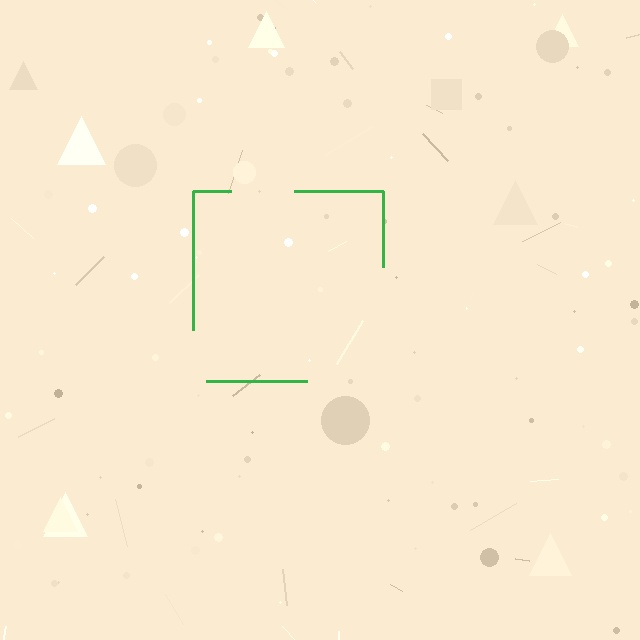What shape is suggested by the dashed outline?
The dashed outline suggests a square.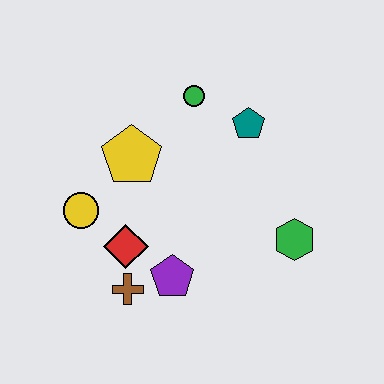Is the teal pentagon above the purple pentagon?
Yes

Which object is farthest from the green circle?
The brown cross is farthest from the green circle.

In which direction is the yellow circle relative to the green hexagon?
The yellow circle is to the left of the green hexagon.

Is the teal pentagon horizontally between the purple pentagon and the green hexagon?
Yes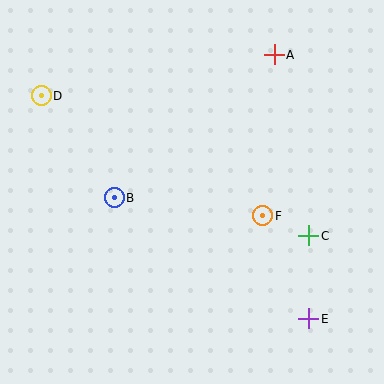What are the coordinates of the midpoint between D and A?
The midpoint between D and A is at (158, 75).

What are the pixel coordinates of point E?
Point E is at (309, 319).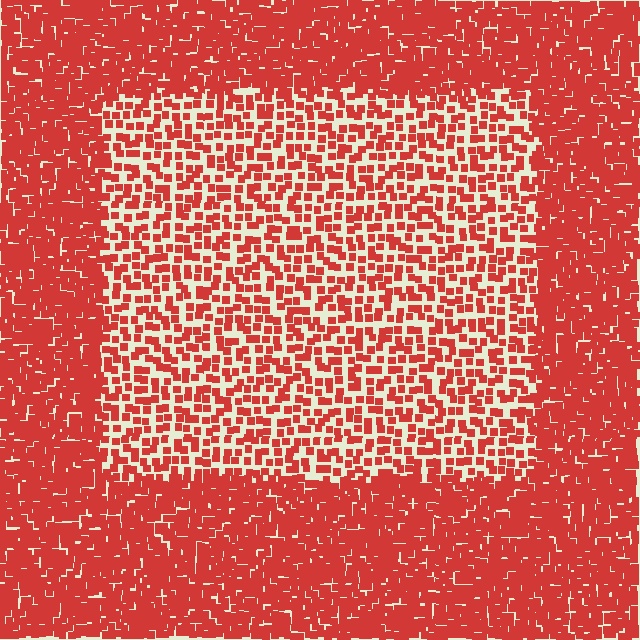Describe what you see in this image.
The image contains small red elements arranged at two different densities. A rectangle-shaped region is visible where the elements are less densely packed than the surrounding area.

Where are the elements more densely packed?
The elements are more densely packed outside the rectangle boundary.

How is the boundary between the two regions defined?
The boundary is defined by a change in element density (approximately 2.2x ratio). All elements are the same color, size, and shape.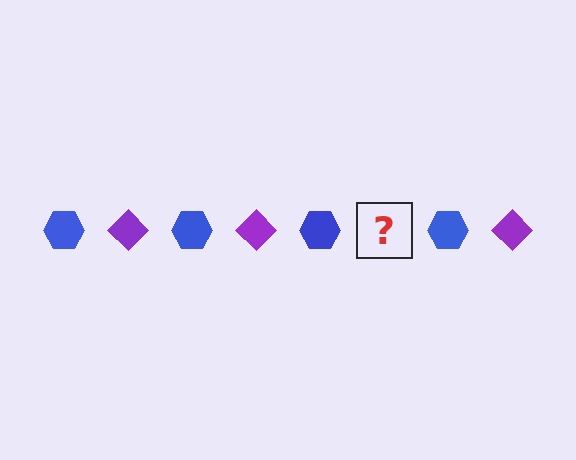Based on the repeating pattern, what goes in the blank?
The blank should be a purple diamond.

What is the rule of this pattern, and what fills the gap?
The rule is that the pattern alternates between blue hexagon and purple diamond. The gap should be filled with a purple diamond.